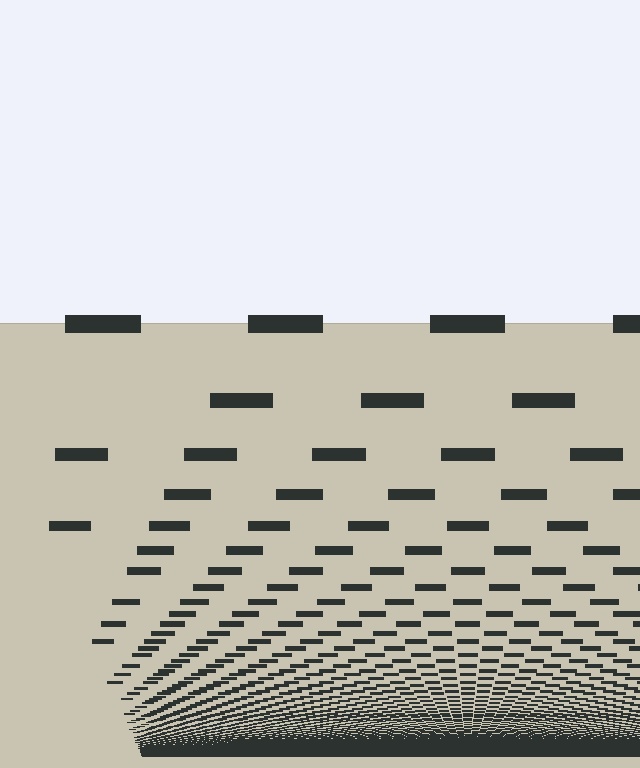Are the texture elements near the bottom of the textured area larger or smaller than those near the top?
Smaller. The gradient is inverted — elements near the bottom are smaller and denser.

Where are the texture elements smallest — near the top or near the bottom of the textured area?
Near the bottom.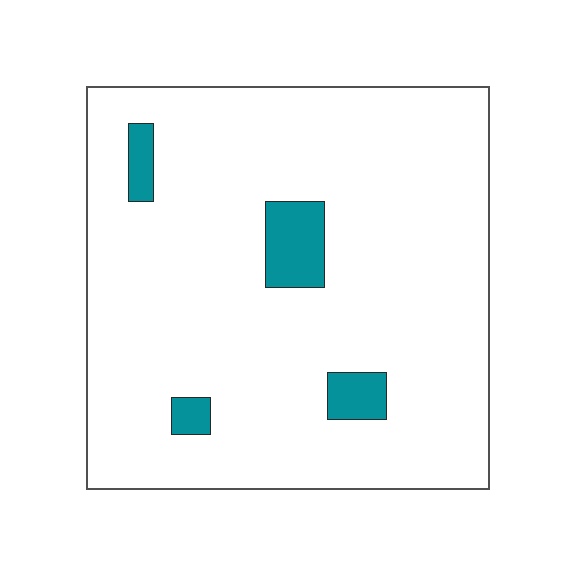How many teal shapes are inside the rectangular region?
4.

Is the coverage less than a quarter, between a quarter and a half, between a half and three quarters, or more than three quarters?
Less than a quarter.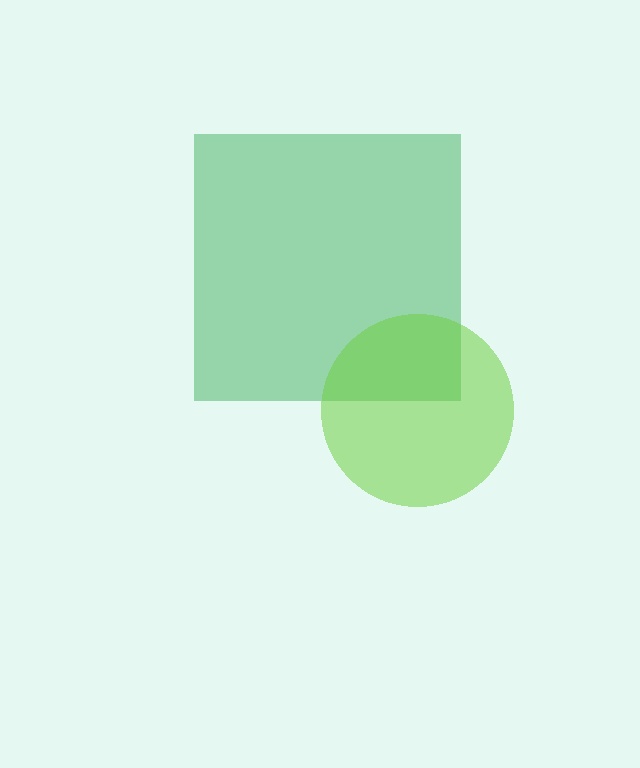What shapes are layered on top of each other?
The layered shapes are: a green square, a lime circle.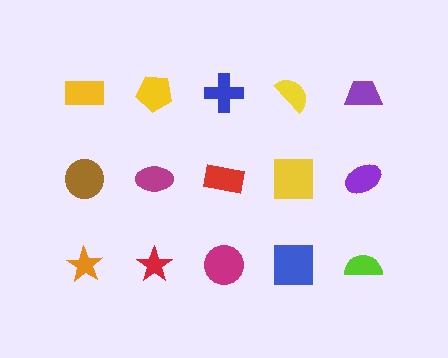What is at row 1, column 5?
A purple trapezoid.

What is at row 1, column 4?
A yellow semicircle.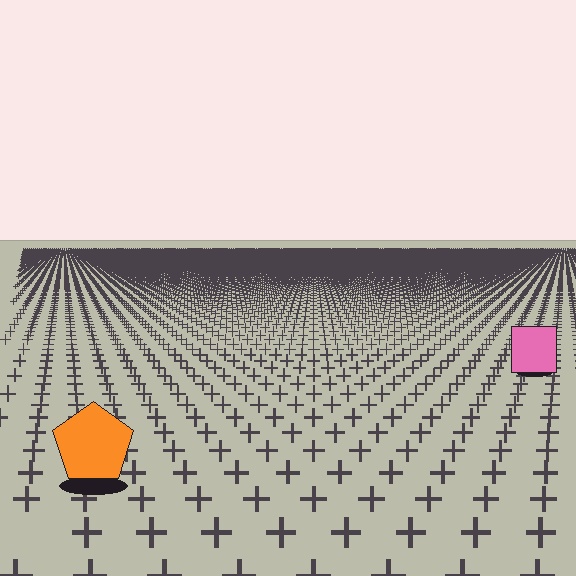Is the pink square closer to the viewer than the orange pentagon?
No. The orange pentagon is closer — you can tell from the texture gradient: the ground texture is coarser near it.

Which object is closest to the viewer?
The orange pentagon is closest. The texture marks near it are larger and more spread out.